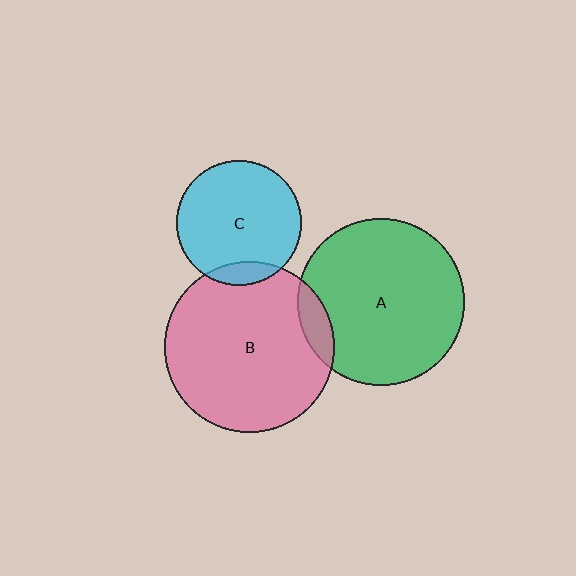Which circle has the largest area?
Circle B (pink).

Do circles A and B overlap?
Yes.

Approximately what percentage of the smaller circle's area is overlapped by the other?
Approximately 10%.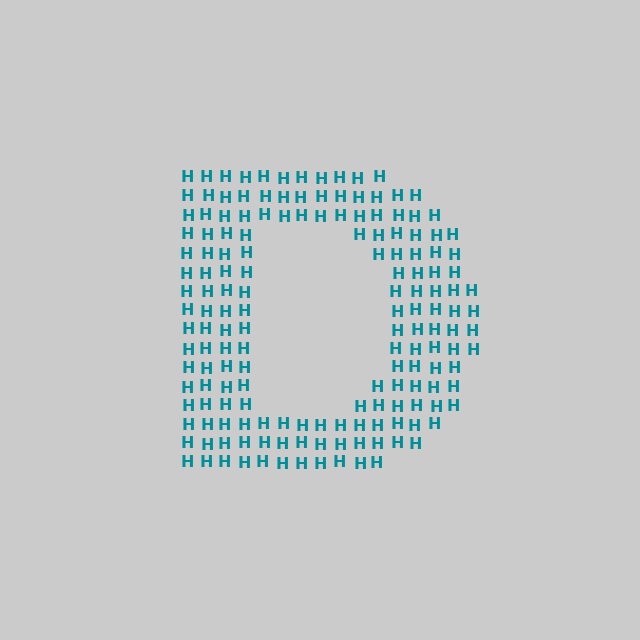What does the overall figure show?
The overall figure shows the letter D.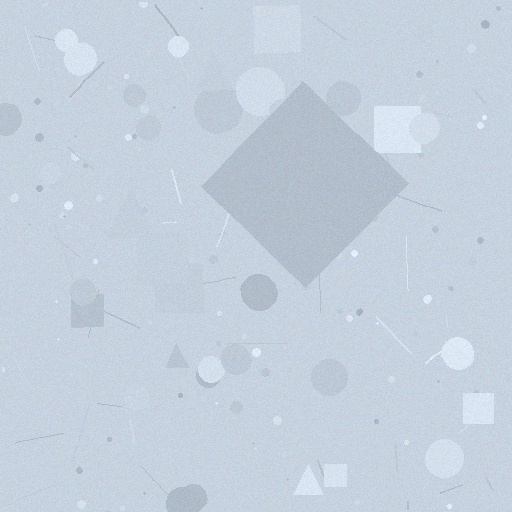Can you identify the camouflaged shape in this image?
The camouflaged shape is a diamond.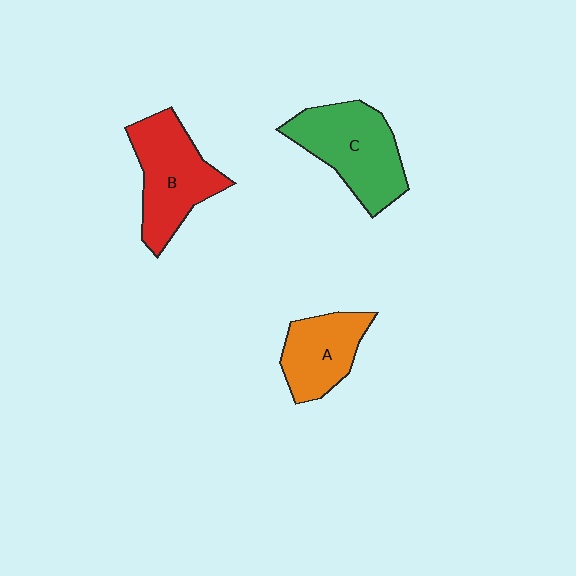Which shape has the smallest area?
Shape A (orange).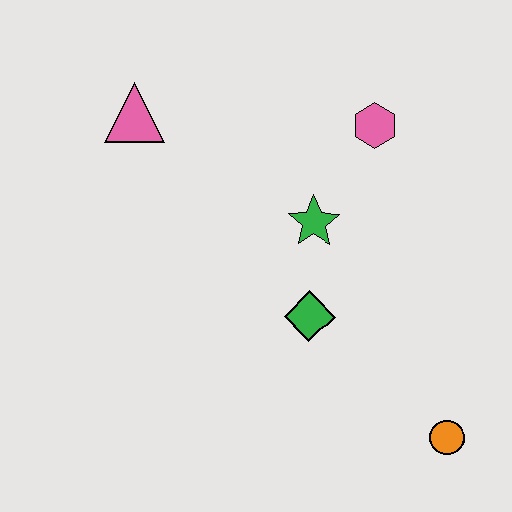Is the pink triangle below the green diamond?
No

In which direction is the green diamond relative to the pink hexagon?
The green diamond is below the pink hexagon.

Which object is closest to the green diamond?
The green star is closest to the green diamond.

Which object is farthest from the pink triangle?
The orange circle is farthest from the pink triangle.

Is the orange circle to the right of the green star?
Yes